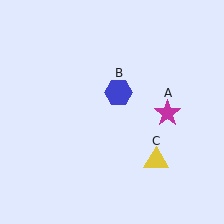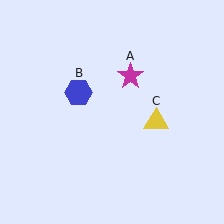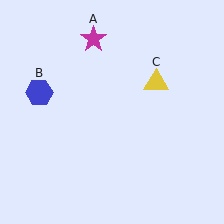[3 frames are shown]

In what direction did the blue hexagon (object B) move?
The blue hexagon (object B) moved left.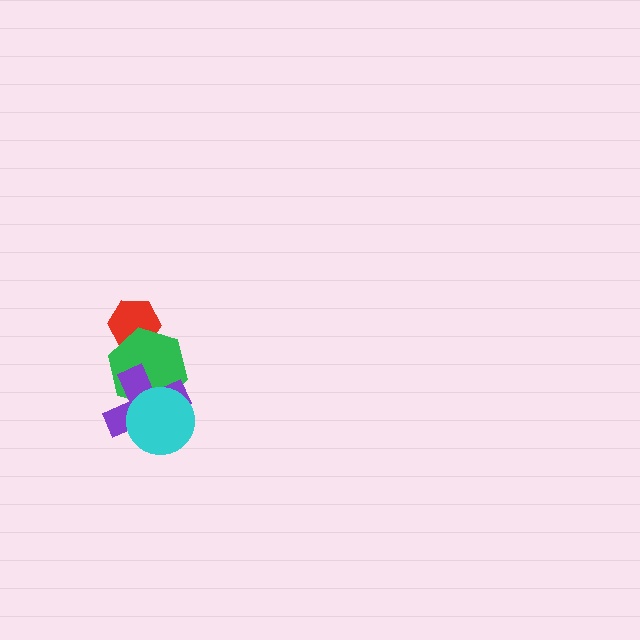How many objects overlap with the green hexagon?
3 objects overlap with the green hexagon.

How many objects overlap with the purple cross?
2 objects overlap with the purple cross.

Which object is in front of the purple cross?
The cyan circle is in front of the purple cross.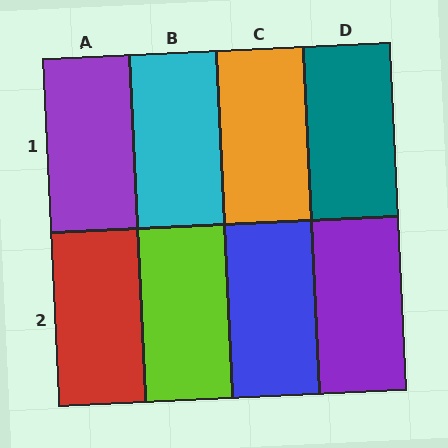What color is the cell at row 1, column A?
Purple.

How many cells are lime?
1 cell is lime.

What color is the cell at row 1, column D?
Teal.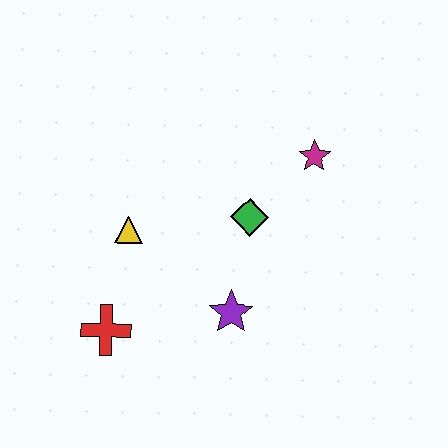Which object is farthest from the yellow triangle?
The magenta star is farthest from the yellow triangle.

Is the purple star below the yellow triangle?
Yes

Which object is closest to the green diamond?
The magenta star is closest to the green diamond.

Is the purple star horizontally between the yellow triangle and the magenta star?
Yes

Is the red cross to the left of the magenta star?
Yes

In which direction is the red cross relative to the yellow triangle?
The red cross is below the yellow triangle.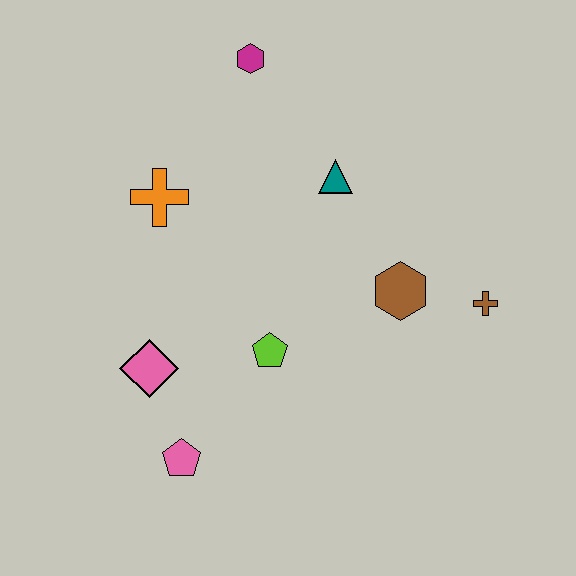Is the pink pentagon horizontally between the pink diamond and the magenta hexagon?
Yes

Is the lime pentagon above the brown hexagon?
No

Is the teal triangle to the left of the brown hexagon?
Yes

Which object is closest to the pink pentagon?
The pink diamond is closest to the pink pentagon.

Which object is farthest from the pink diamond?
The brown cross is farthest from the pink diamond.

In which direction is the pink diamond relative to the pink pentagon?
The pink diamond is above the pink pentagon.